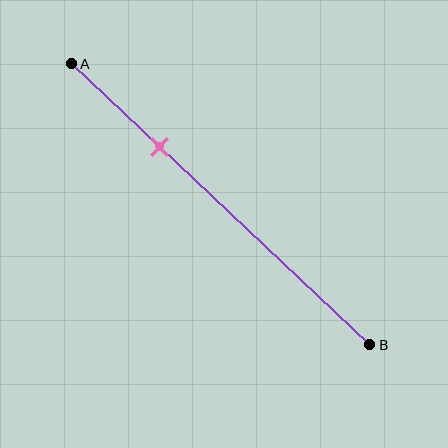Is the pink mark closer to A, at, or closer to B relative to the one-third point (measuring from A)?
The pink mark is closer to point A than the one-third point of segment AB.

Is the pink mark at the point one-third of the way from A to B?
No, the mark is at about 30% from A, not at the 33% one-third point.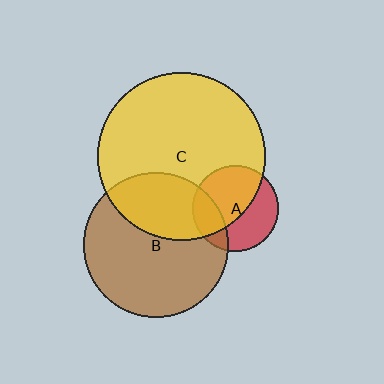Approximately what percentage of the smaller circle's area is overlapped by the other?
Approximately 25%.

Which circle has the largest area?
Circle C (yellow).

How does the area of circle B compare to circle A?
Approximately 2.8 times.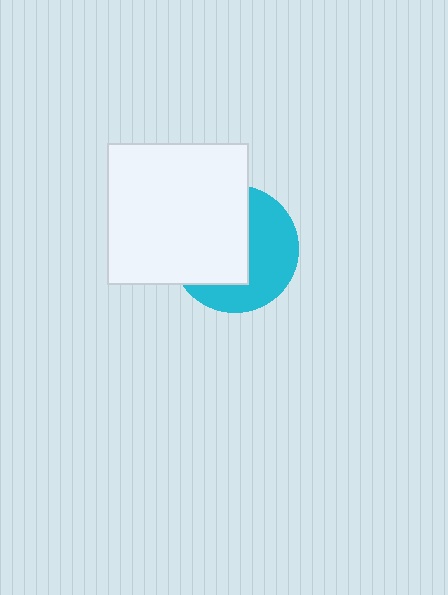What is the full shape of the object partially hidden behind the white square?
The partially hidden object is a cyan circle.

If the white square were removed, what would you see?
You would see the complete cyan circle.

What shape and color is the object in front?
The object in front is a white square.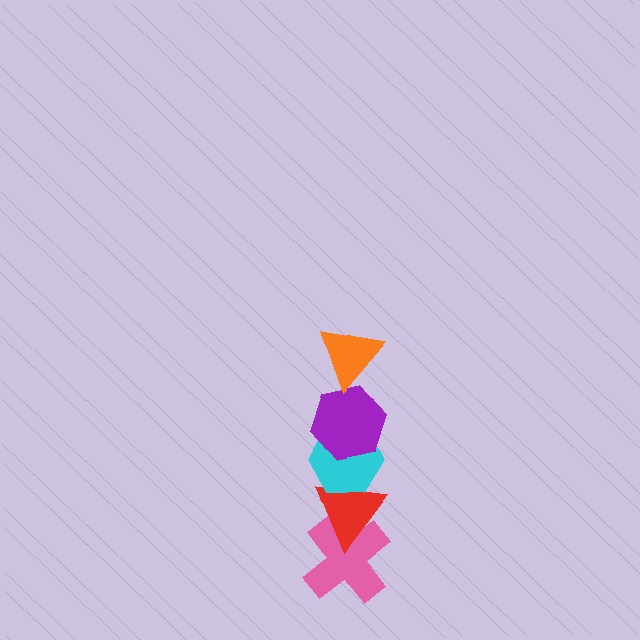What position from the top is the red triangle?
The red triangle is 4th from the top.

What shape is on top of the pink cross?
The red triangle is on top of the pink cross.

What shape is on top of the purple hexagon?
The orange triangle is on top of the purple hexagon.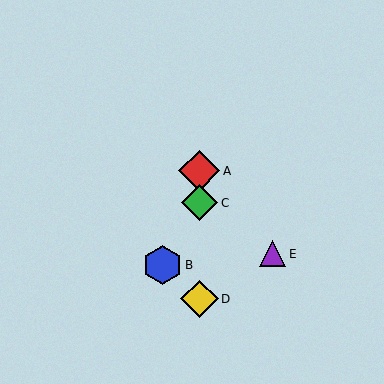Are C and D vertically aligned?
Yes, both are at x≈199.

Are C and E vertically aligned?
No, C is at x≈199 and E is at x≈273.